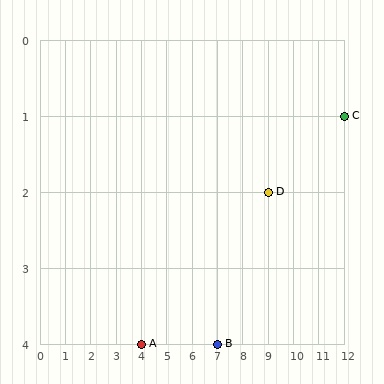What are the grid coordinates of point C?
Point C is at grid coordinates (12, 1).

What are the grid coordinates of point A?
Point A is at grid coordinates (4, 4).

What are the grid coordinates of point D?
Point D is at grid coordinates (9, 2).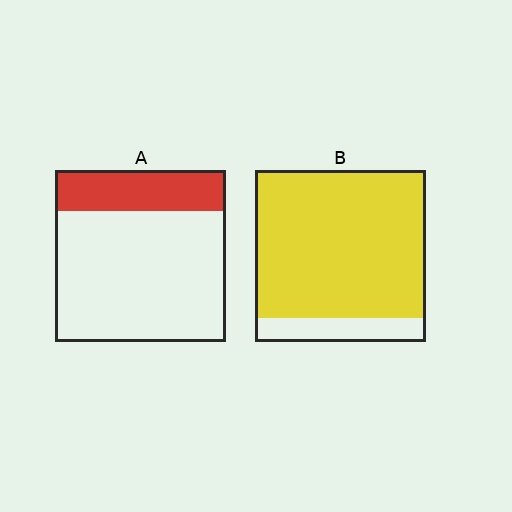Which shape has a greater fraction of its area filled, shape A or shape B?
Shape B.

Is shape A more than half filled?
No.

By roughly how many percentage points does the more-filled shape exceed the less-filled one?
By roughly 60 percentage points (B over A).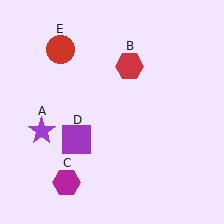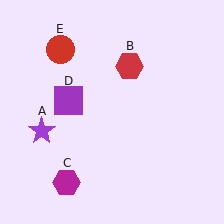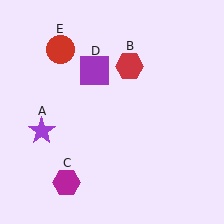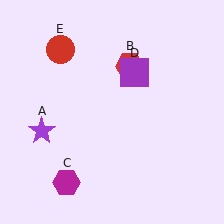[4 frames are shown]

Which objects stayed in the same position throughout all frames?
Purple star (object A) and red hexagon (object B) and magenta hexagon (object C) and red circle (object E) remained stationary.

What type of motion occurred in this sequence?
The purple square (object D) rotated clockwise around the center of the scene.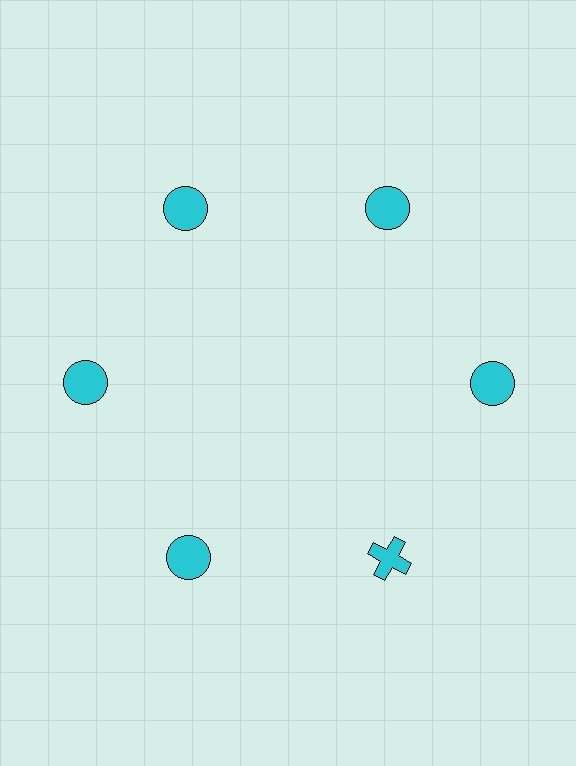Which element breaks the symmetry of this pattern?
The cyan cross at roughly the 5 o'clock position breaks the symmetry. All other shapes are cyan circles.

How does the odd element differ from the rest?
It has a different shape: cross instead of circle.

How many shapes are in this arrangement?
There are 6 shapes arranged in a ring pattern.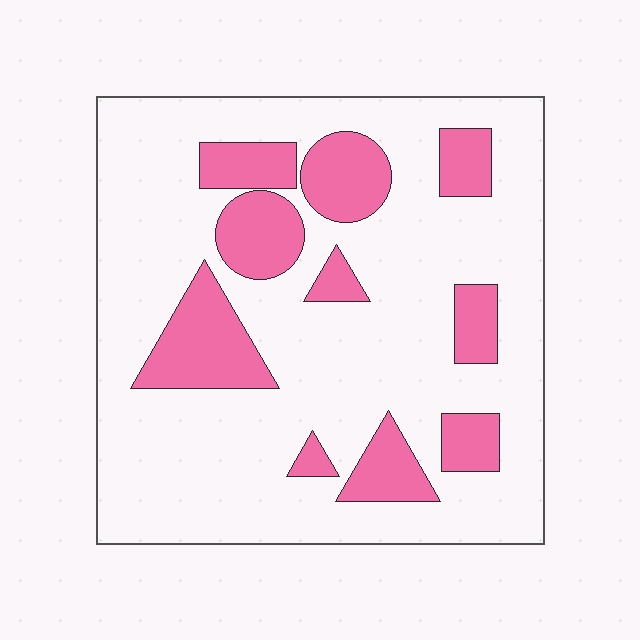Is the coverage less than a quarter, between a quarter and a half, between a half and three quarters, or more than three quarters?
Less than a quarter.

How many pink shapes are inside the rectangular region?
10.